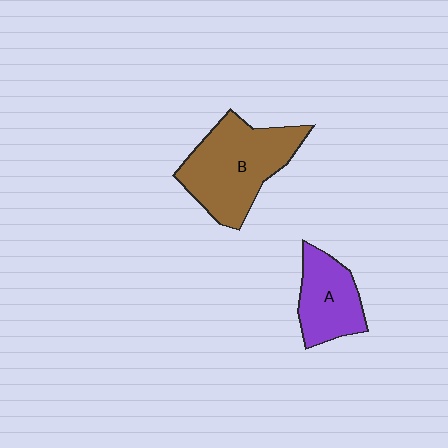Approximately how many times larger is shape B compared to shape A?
Approximately 1.7 times.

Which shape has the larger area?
Shape B (brown).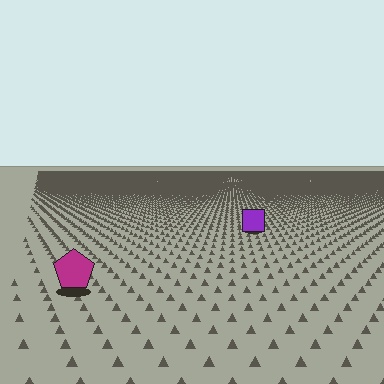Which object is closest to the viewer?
The magenta pentagon is closest. The texture marks near it are larger and more spread out.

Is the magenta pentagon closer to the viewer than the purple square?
Yes. The magenta pentagon is closer — you can tell from the texture gradient: the ground texture is coarser near it.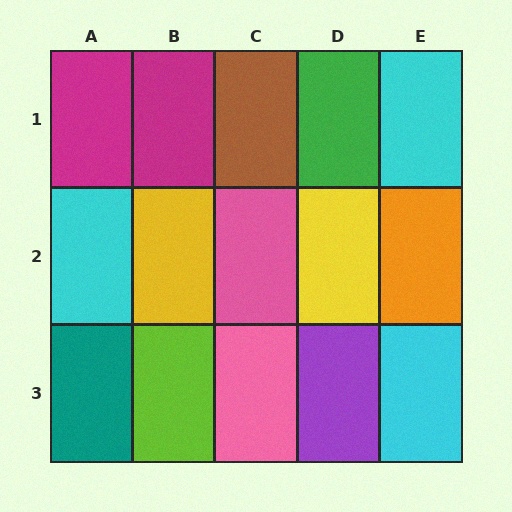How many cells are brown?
1 cell is brown.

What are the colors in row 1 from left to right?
Magenta, magenta, brown, green, cyan.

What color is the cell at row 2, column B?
Yellow.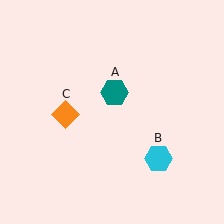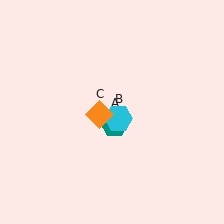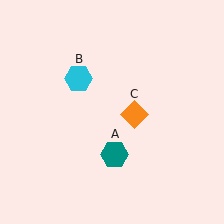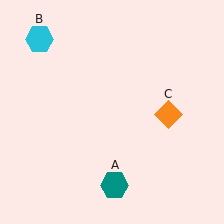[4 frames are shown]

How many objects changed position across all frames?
3 objects changed position: teal hexagon (object A), cyan hexagon (object B), orange diamond (object C).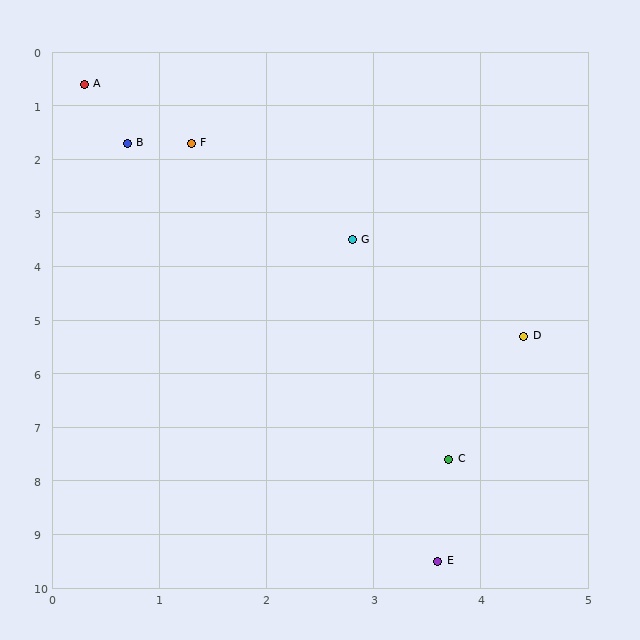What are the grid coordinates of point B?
Point B is at approximately (0.7, 1.7).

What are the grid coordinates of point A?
Point A is at approximately (0.3, 0.6).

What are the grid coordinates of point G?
Point G is at approximately (2.8, 3.5).